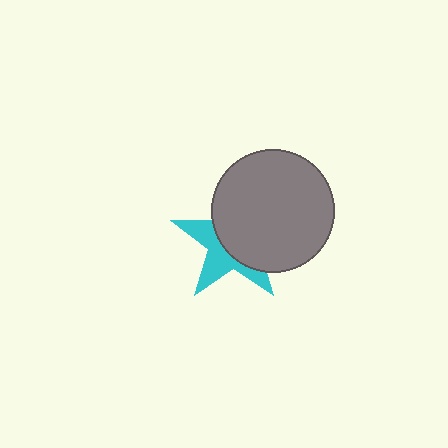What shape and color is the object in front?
The object in front is a gray circle.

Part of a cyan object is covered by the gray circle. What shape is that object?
It is a star.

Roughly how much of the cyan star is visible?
A small part of it is visible (roughly 41%).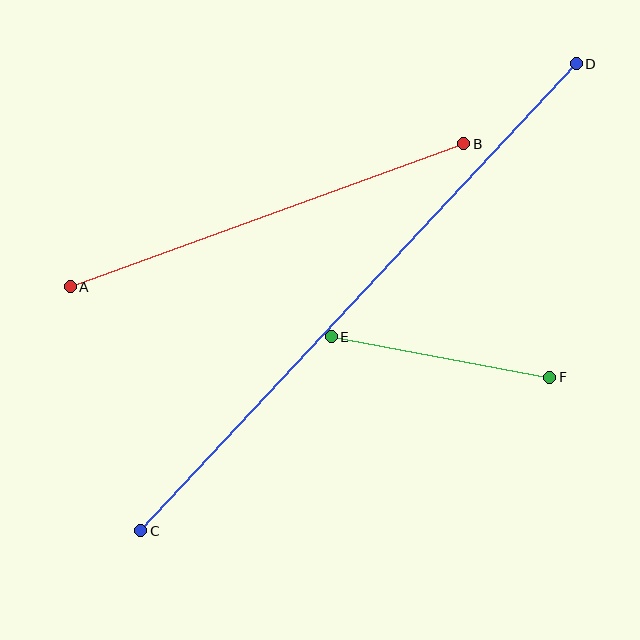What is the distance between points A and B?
The distance is approximately 419 pixels.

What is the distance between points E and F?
The distance is approximately 222 pixels.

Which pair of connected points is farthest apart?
Points C and D are farthest apart.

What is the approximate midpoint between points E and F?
The midpoint is at approximately (441, 357) pixels.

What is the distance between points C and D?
The distance is approximately 639 pixels.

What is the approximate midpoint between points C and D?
The midpoint is at approximately (359, 297) pixels.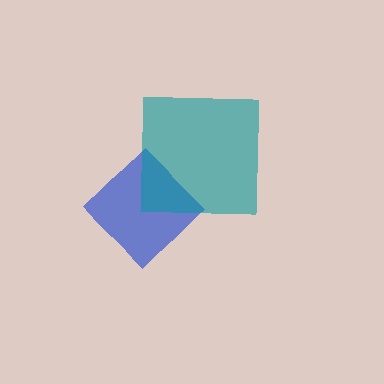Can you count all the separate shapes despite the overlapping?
Yes, there are 2 separate shapes.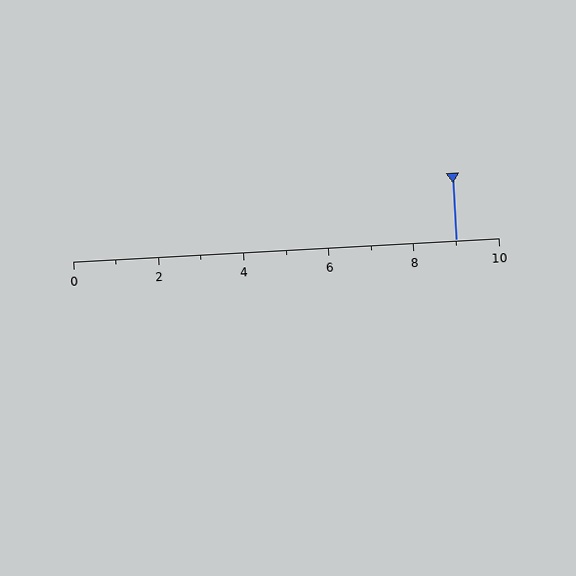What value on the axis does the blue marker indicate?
The marker indicates approximately 9.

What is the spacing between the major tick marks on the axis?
The major ticks are spaced 2 apart.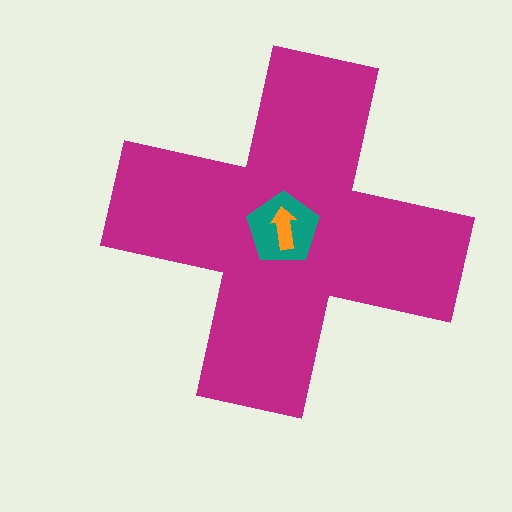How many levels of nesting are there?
3.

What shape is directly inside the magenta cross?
The teal pentagon.